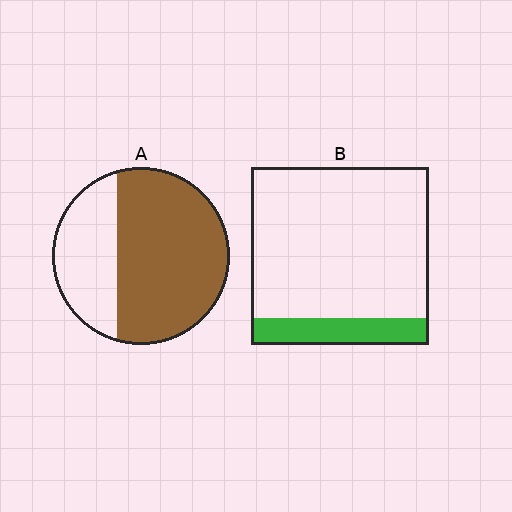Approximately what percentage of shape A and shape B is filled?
A is approximately 65% and B is approximately 15%.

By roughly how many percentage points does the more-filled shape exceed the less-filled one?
By roughly 50 percentage points (A over B).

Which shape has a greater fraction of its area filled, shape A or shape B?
Shape A.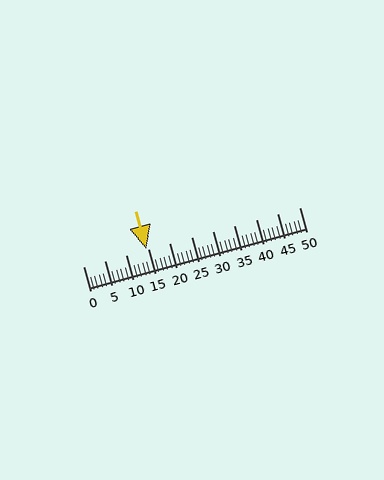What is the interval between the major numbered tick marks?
The major tick marks are spaced 5 units apart.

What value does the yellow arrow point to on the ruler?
The yellow arrow points to approximately 15.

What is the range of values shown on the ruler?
The ruler shows values from 0 to 50.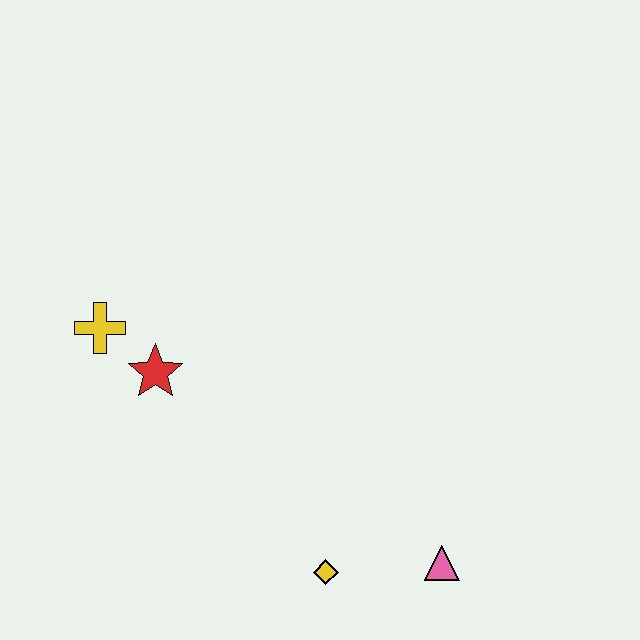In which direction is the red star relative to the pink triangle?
The red star is to the left of the pink triangle.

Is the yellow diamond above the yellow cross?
No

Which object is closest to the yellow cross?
The red star is closest to the yellow cross.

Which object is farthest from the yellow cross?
The pink triangle is farthest from the yellow cross.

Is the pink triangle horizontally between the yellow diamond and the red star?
No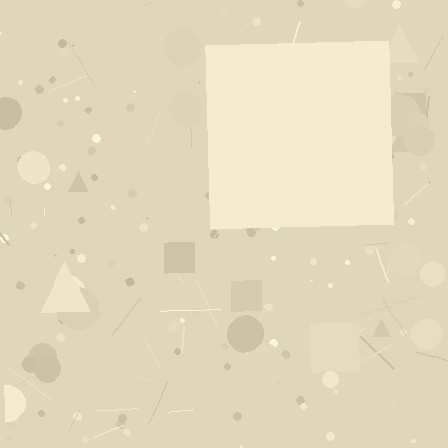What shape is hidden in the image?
A square is hidden in the image.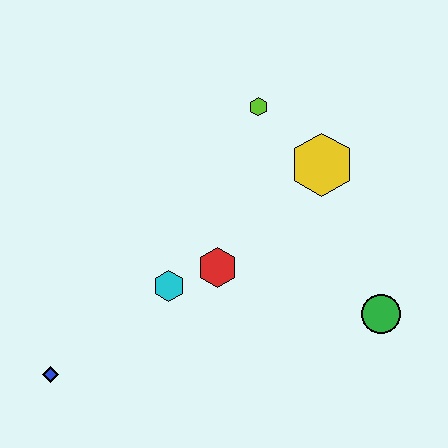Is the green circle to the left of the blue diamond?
No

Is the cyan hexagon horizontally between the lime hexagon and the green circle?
No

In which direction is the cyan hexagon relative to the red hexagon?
The cyan hexagon is to the left of the red hexagon.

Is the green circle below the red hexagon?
Yes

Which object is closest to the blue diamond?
The cyan hexagon is closest to the blue diamond.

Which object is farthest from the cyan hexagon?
The green circle is farthest from the cyan hexagon.